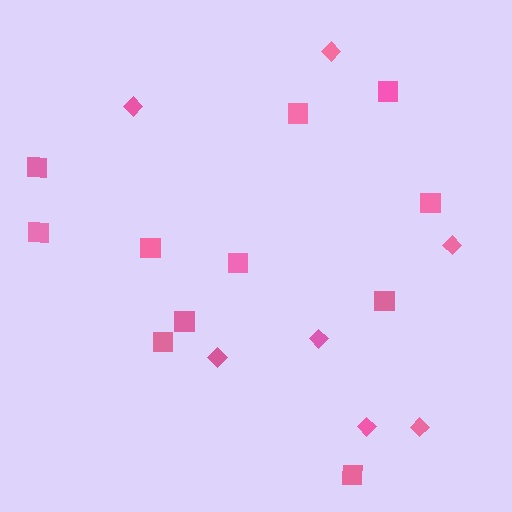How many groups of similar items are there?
There are 2 groups: one group of squares (11) and one group of diamonds (7).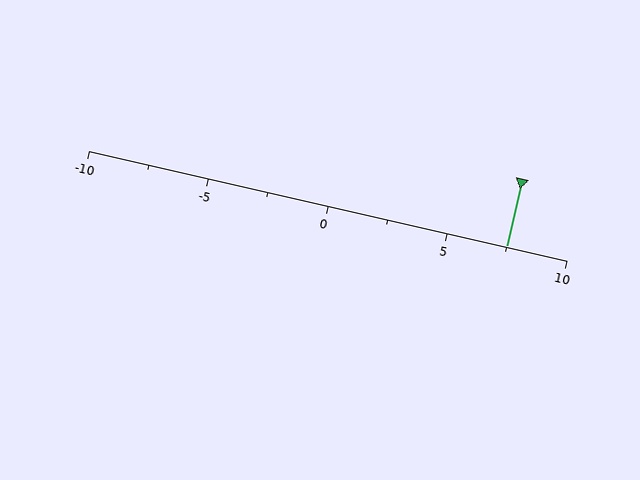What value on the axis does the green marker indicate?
The marker indicates approximately 7.5.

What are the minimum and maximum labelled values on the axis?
The axis runs from -10 to 10.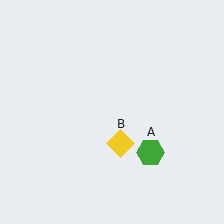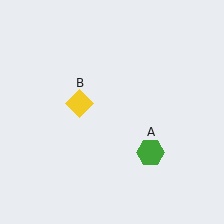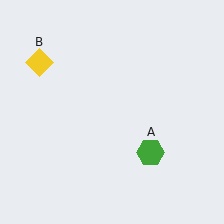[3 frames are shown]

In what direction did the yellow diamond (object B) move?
The yellow diamond (object B) moved up and to the left.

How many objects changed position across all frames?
1 object changed position: yellow diamond (object B).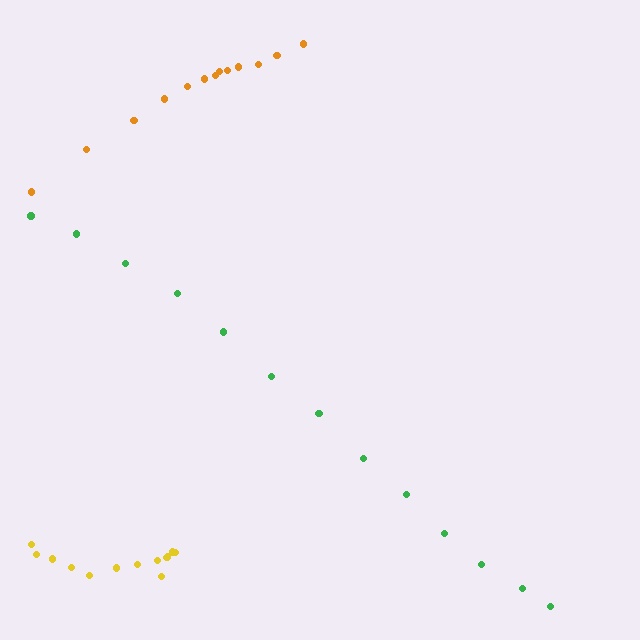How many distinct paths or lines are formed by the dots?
There are 3 distinct paths.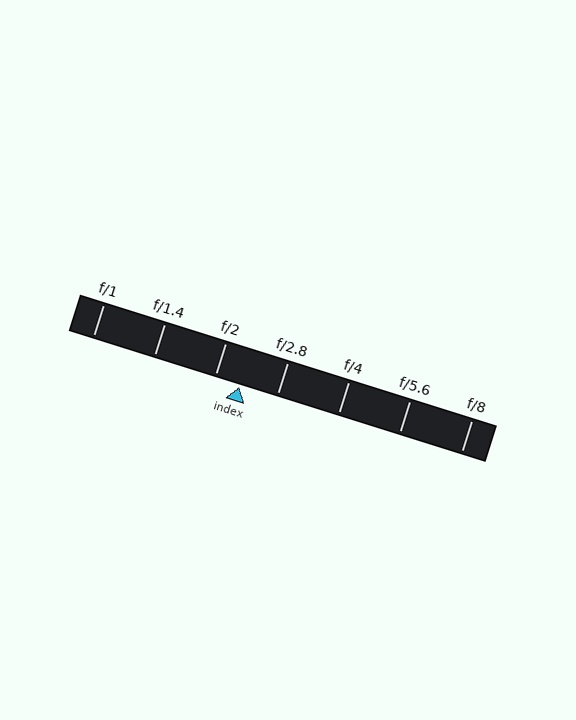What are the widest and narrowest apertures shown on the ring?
The widest aperture shown is f/1 and the narrowest is f/8.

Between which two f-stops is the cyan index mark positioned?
The index mark is between f/2 and f/2.8.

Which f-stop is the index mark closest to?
The index mark is closest to f/2.